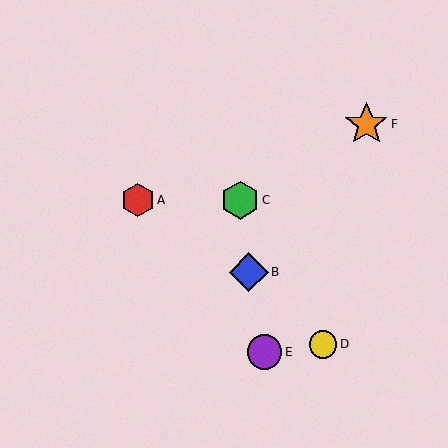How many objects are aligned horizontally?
2 objects (A, C) are aligned horizontally.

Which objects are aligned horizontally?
Objects A, C are aligned horizontally.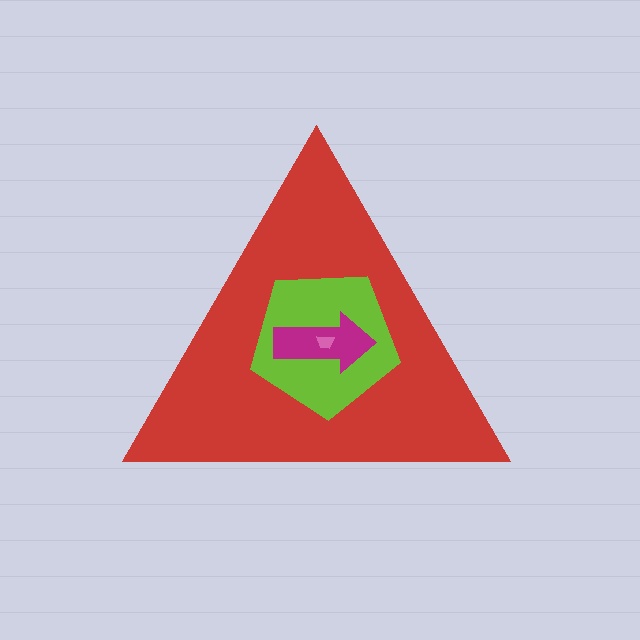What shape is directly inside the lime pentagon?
The magenta arrow.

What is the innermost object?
The pink trapezoid.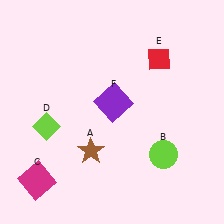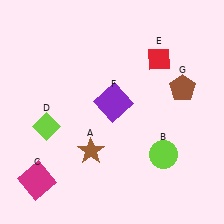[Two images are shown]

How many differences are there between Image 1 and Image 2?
There is 1 difference between the two images.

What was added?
A brown pentagon (G) was added in Image 2.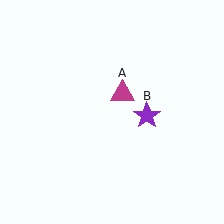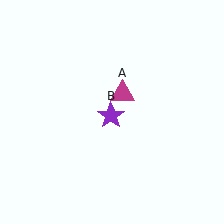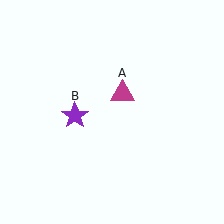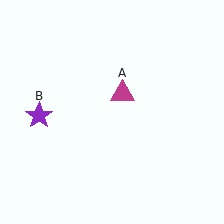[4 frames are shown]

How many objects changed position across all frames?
1 object changed position: purple star (object B).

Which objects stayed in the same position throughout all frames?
Magenta triangle (object A) remained stationary.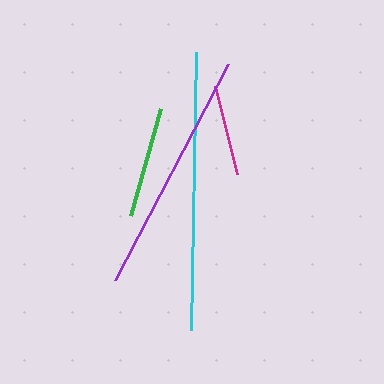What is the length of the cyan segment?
The cyan segment is approximately 278 pixels long.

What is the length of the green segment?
The green segment is approximately 111 pixels long.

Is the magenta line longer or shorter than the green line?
The green line is longer than the magenta line.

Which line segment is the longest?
The cyan line is the longest at approximately 278 pixels.